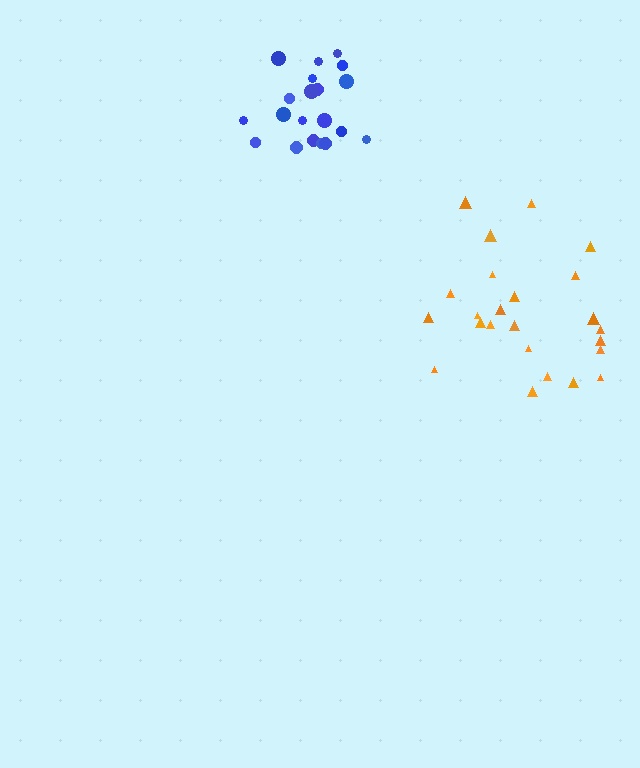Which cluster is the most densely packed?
Blue.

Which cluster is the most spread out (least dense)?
Orange.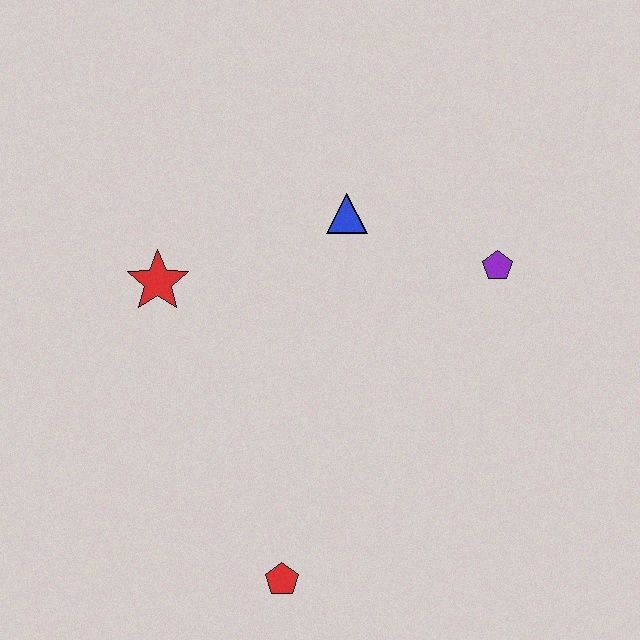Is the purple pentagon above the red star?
Yes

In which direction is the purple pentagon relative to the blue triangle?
The purple pentagon is to the right of the blue triangle.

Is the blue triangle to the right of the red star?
Yes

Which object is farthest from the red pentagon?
The purple pentagon is farthest from the red pentagon.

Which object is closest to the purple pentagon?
The blue triangle is closest to the purple pentagon.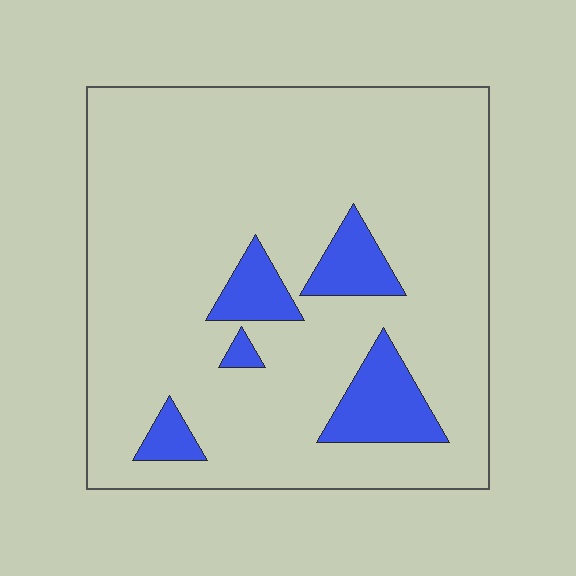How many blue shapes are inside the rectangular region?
5.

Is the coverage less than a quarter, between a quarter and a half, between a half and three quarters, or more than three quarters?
Less than a quarter.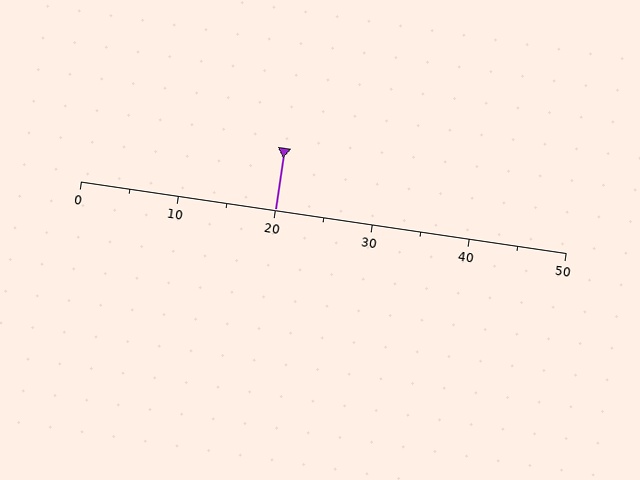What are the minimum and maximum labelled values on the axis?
The axis runs from 0 to 50.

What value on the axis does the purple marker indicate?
The marker indicates approximately 20.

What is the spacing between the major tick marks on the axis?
The major ticks are spaced 10 apart.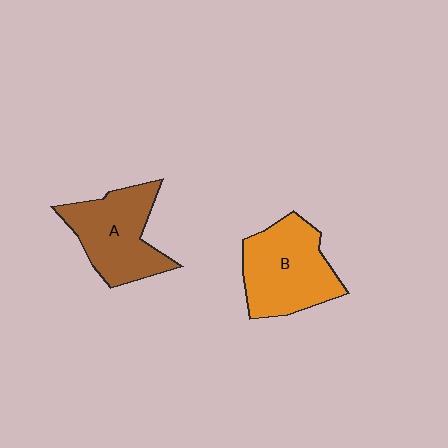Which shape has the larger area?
Shape B (orange).